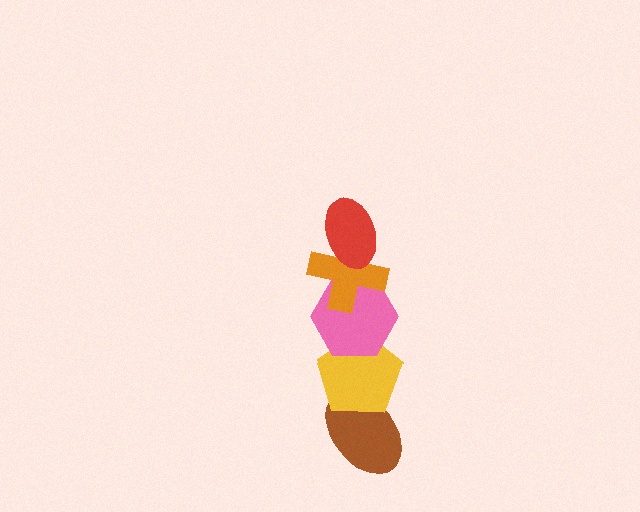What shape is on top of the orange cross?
The red ellipse is on top of the orange cross.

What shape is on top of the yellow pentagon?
The pink hexagon is on top of the yellow pentagon.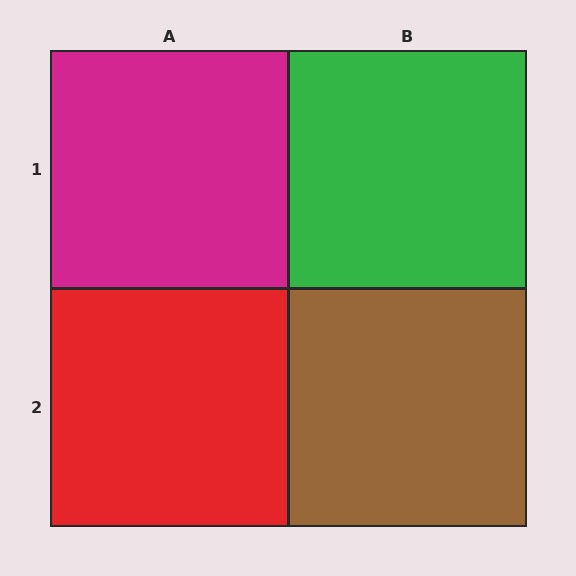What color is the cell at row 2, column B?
Brown.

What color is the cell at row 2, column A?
Red.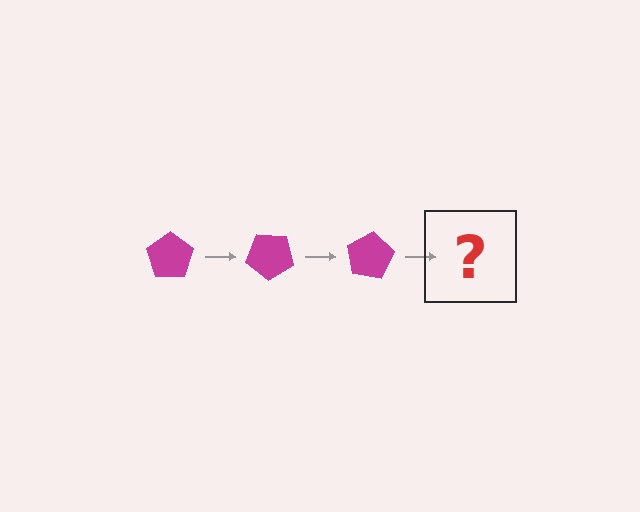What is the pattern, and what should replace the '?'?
The pattern is that the pentagon rotates 40 degrees each step. The '?' should be a magenta pentagon rotated 120 degrees.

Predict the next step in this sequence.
The next step is a magenta pentagon rotated 120 degrees.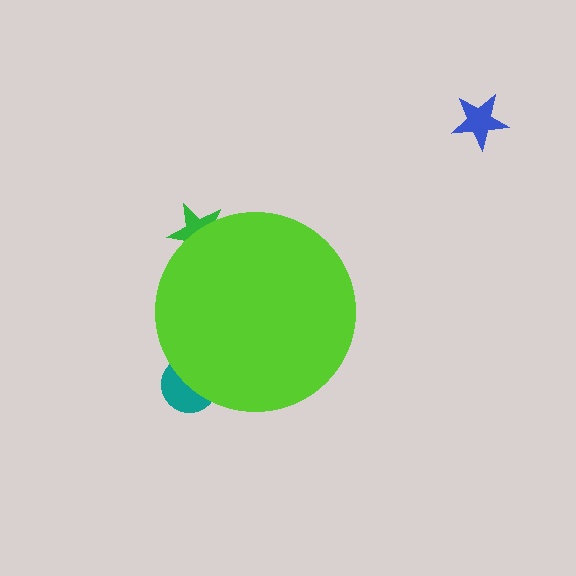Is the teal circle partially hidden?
Yes, the teal circle is partially hidden behind the lime circle.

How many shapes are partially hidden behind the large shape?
2 shapes are partially hidden.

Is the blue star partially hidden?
No, the blue star is fully visible.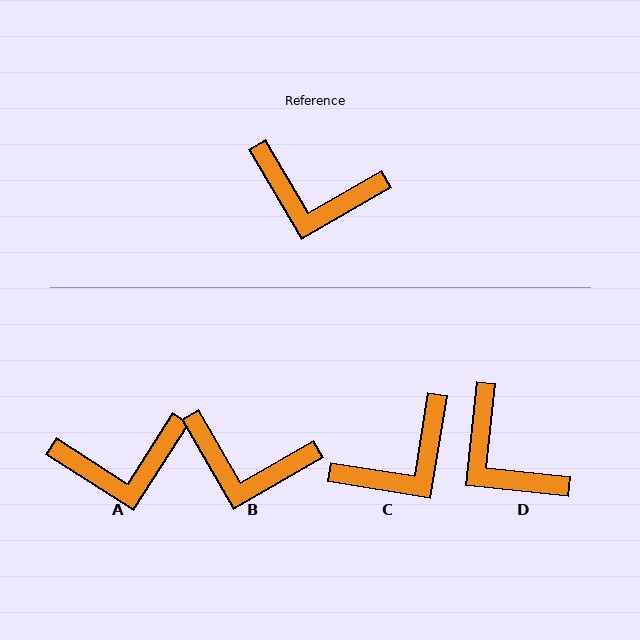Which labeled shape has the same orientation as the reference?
B.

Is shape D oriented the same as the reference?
No, it is off by about 36 degrees.